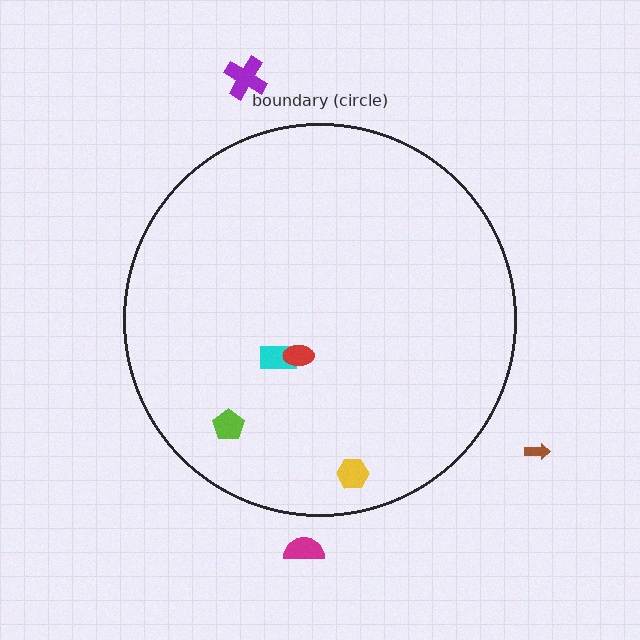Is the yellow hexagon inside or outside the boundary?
Inside.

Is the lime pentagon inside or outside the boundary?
Inside.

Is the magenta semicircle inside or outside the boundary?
Outside.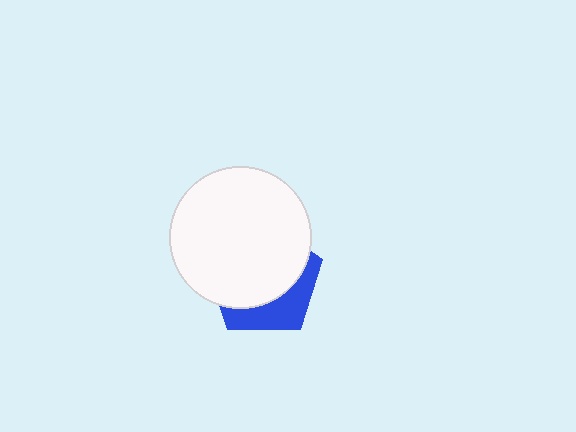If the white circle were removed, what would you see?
You would see the complete blue pentagon.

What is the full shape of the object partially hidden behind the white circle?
The partially hidden object is a blue pentagon.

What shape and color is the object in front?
The object in front is a white circle.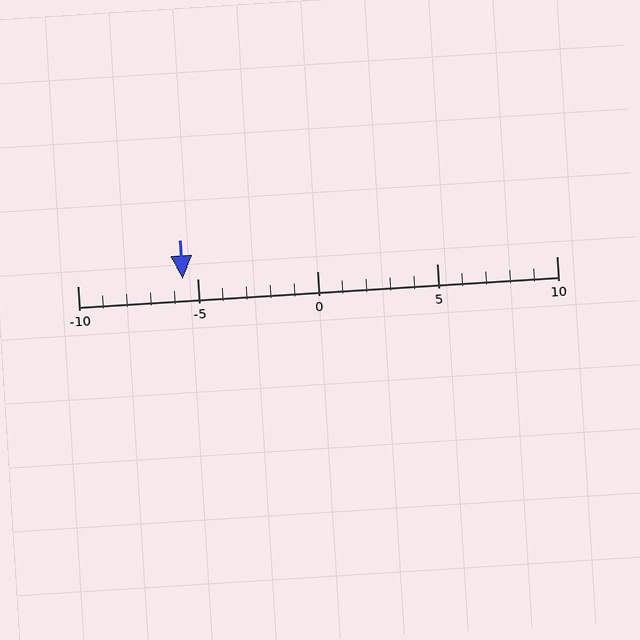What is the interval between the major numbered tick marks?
The major tick marks are spaced 5 units apart.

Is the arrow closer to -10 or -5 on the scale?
The arrow is closer to -5.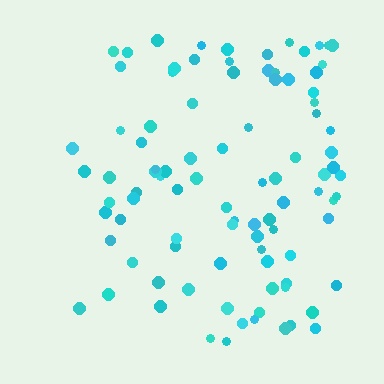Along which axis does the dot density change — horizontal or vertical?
Horizontal.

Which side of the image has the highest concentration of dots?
The right.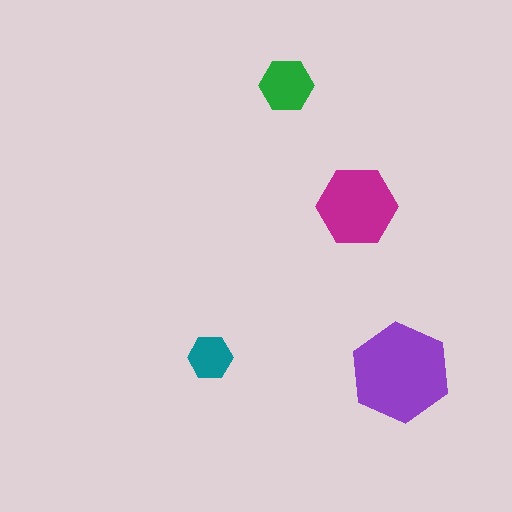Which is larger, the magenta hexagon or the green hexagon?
The magenta one.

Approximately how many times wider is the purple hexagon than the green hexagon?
About 2 times wider.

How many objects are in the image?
There are 4 objects in the image.